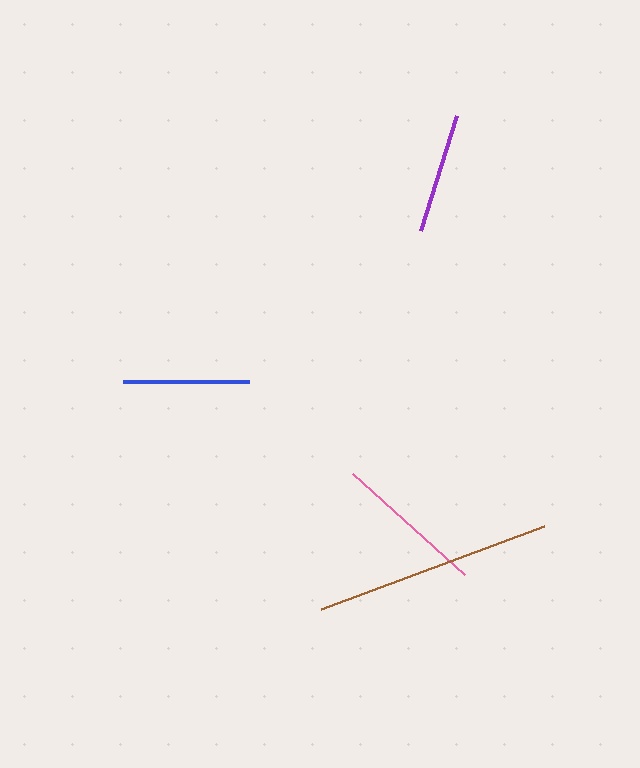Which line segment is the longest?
The brown line is the longest at approximately 238 pixels.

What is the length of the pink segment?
The pink segment is approximately 151 pixels long.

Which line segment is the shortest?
The purple line is the shortest at approximately 120 pixels.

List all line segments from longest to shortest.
From longest to shortest: brown, pink, blue, purple.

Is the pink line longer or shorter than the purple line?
The pink line is longer than the purple line.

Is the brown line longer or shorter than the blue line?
The brown line is longer than the blue line.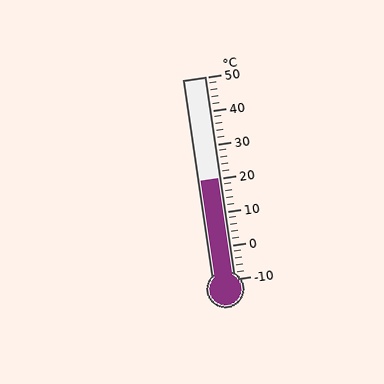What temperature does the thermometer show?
The thermometer shows approximately 20°C.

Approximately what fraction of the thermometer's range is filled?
The thermometer is filled to approximately 50% of its range.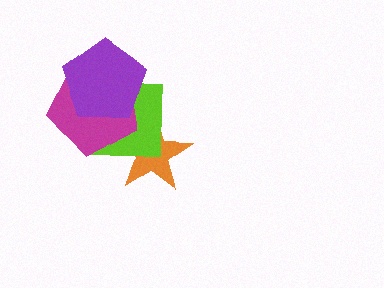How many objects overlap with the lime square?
3 objects overlap with the lime square.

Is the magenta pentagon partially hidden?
Yes, it is partially covered by another shape.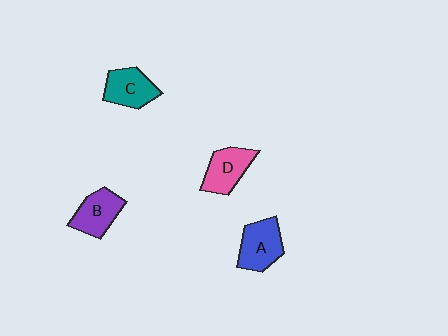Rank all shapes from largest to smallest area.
From largest to smallest: A (blue), D (pink), B (purple), C (teal).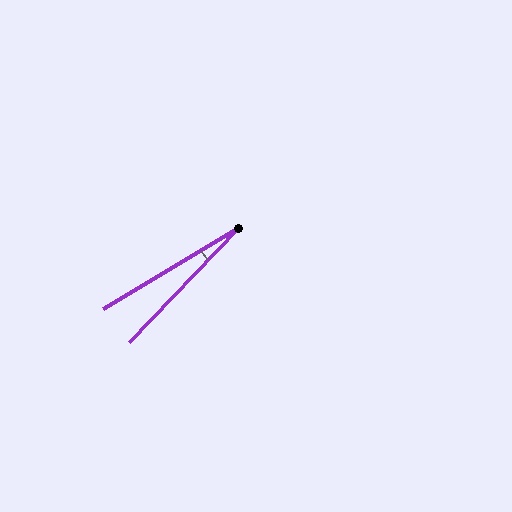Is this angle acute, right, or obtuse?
It is acute.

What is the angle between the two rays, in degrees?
Approximately 15 degrees.